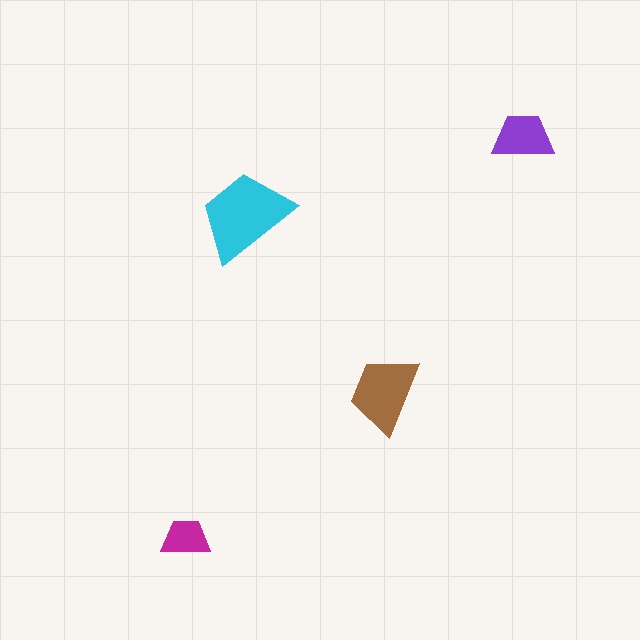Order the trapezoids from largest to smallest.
the cyan one, the brown one, the purple one, the magenta one.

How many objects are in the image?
There are 4 objects in the image.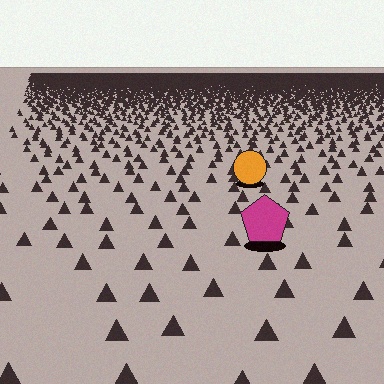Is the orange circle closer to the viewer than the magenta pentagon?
No. The magenta pentagon is closer — you can tell from the texture gradient: the ground texture is coarser near it.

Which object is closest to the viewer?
The magenta pentagon is closest. The texture marks near it are larger and more spread out.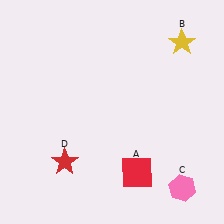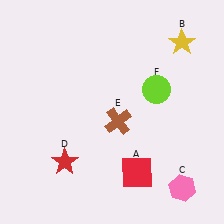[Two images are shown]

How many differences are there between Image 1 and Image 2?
There are 2 differences between the two images.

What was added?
A brown cross (E), a lime circle (F) were added in Image 2.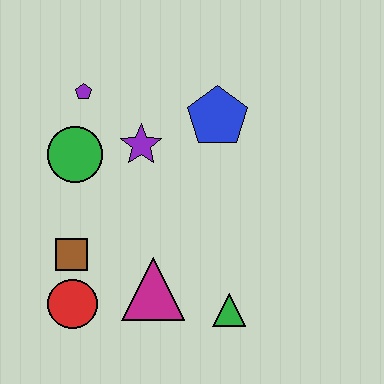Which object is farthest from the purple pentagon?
The green triangle is farthest from the purple pentagon.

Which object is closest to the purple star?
The green circle is closest to the purple star.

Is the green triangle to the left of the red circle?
No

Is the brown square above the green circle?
No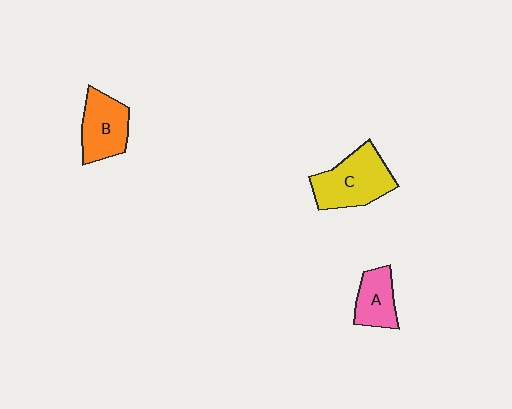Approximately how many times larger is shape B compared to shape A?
Approximately 1.3 times.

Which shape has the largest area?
Shape C (yellow).